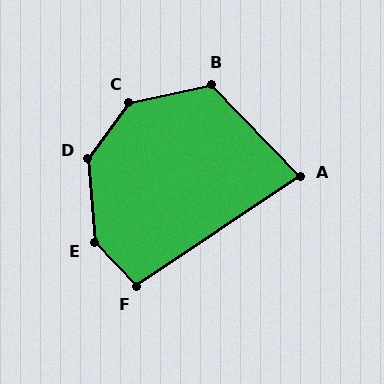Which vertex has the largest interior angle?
E, at approximately 141 degrees.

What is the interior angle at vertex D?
Approximately 139 degrees (obtuse).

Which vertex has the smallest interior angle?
A, at approximately 80 degrees.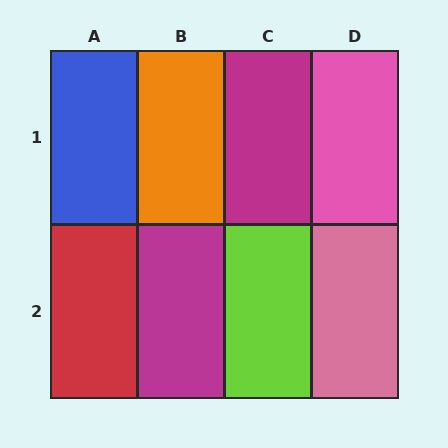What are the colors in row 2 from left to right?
Red, magenta, lime, pink.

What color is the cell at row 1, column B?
Orange.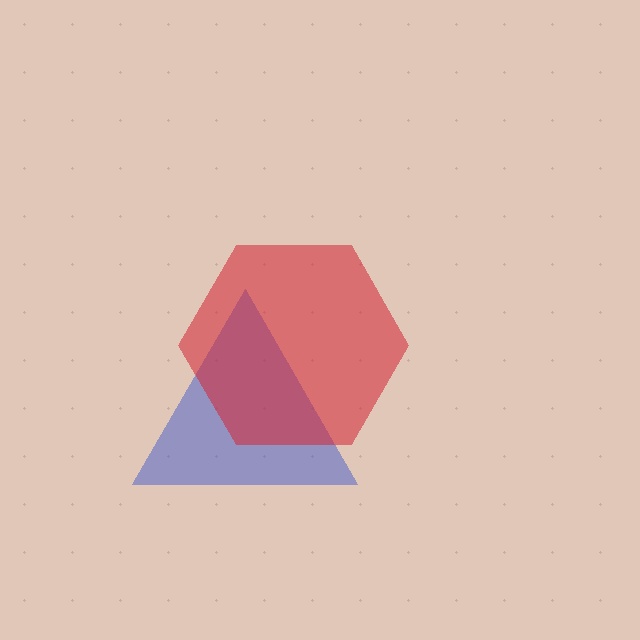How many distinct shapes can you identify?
There are 2 distinct shapes: a blue triangle, a red hexagon.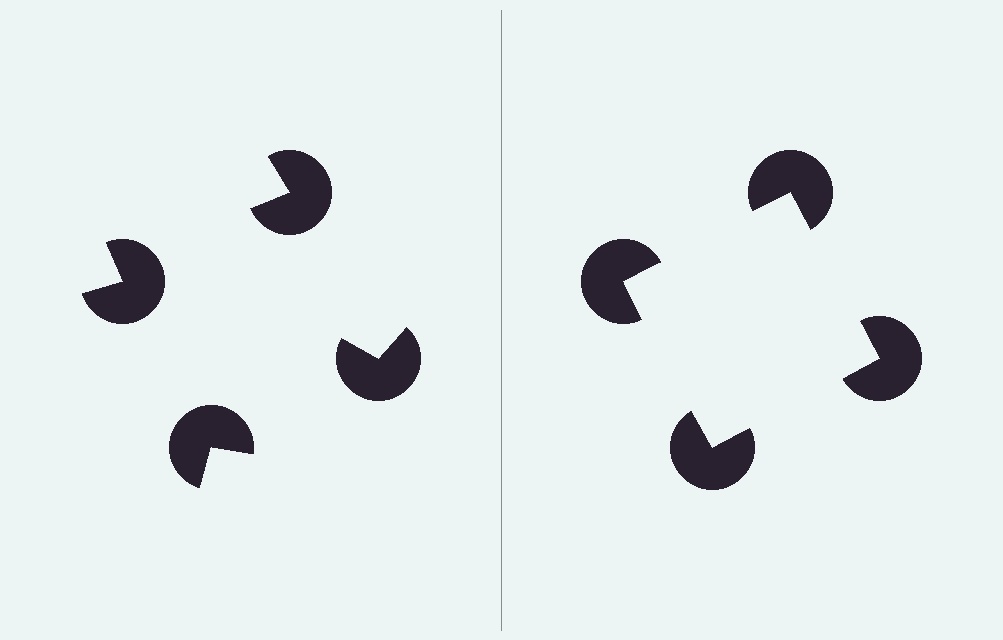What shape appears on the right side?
An illusory square.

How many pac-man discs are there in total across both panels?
8 — 4 on each side.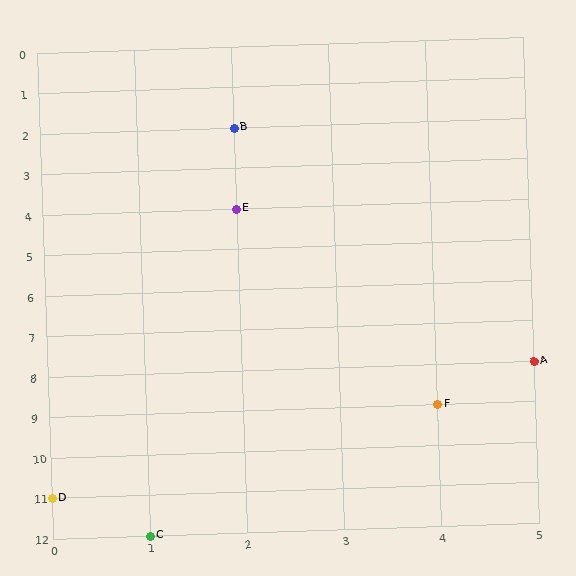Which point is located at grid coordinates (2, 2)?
Point B is at (2, 2).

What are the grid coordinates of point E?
Point E is at grid coordinates (2, 4).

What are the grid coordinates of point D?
Point D is at grid coordinates (0, 11).